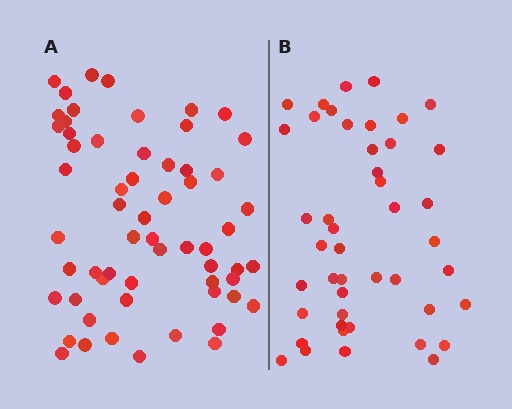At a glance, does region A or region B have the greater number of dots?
Region A (the left region) has more dots.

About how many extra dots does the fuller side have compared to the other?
Region A has approximately 15 more dots than region B.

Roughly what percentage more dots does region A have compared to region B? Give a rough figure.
About 35% more.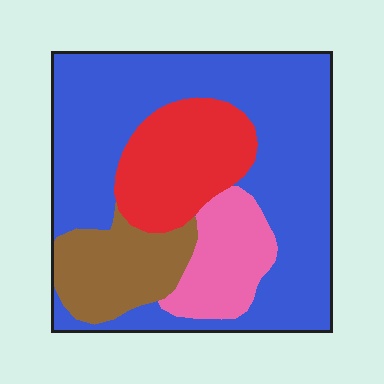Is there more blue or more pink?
Blue.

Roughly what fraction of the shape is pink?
Pink covers about 10% of the shape.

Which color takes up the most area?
Blue, at roughly 55%.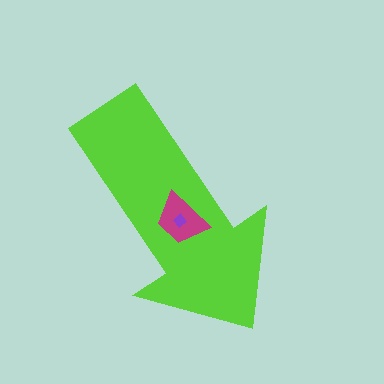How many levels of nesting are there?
3.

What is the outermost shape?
The lime arrow.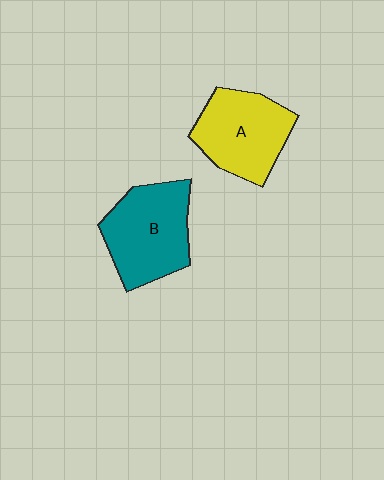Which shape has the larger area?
Shape B (teal).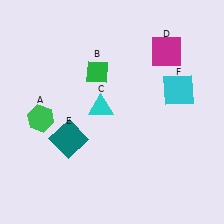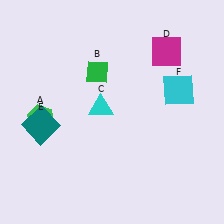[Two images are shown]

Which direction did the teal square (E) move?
The teal square (E) moved left.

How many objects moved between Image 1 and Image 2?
1 object moved between the two images.